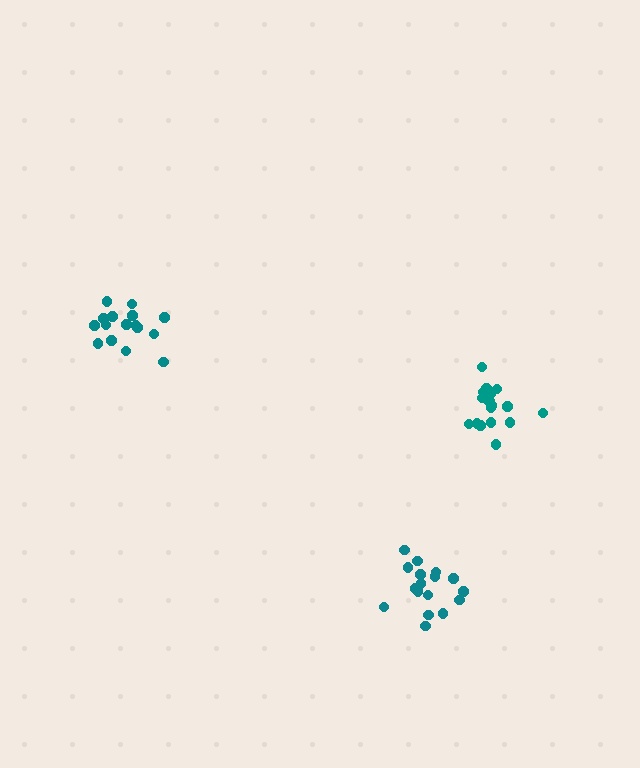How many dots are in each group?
Group 1: 17 dots, Group 2: 16 dots, Group 3: 17 dots (50 total).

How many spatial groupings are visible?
There are 3 spatial groupings.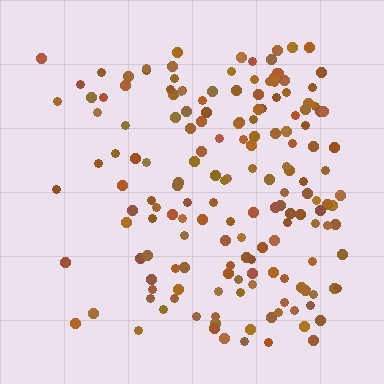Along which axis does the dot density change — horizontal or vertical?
Horizontal.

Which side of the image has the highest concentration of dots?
The right.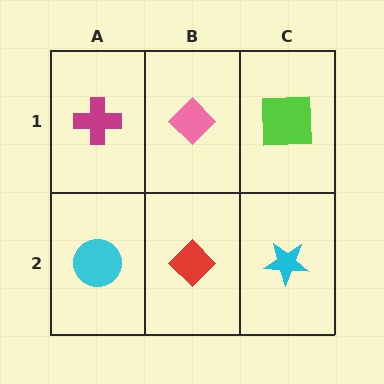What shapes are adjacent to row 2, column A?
A magenta cross (row 1, column A), a red diamond (row 2, column B).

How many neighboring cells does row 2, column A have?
2.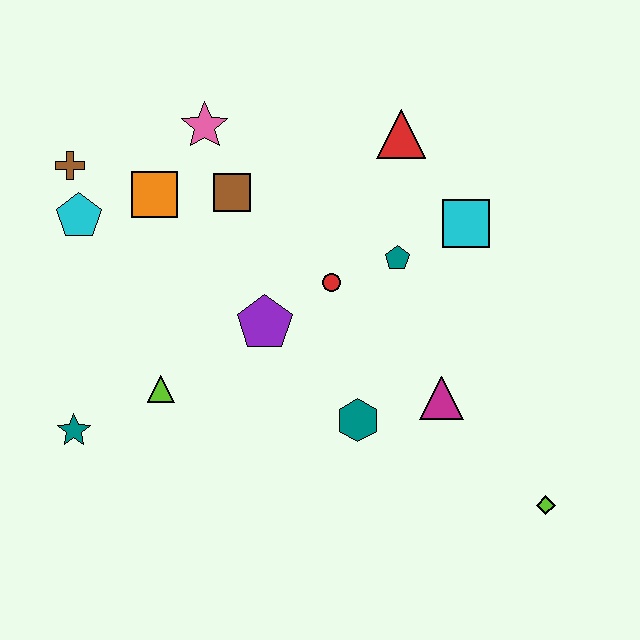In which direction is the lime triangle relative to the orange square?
The lime triangle is below the orange square.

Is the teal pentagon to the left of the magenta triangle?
Yes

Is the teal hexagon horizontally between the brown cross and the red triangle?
Yes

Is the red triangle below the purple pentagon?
No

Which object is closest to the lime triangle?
The teal star is closest to the lime triangle.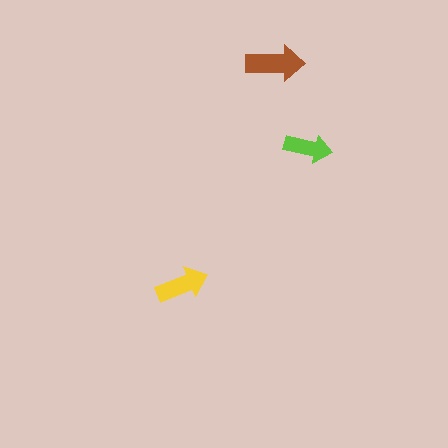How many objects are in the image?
There are 3 objects in the image.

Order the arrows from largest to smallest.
the brown one, the yellow one, the lime one.